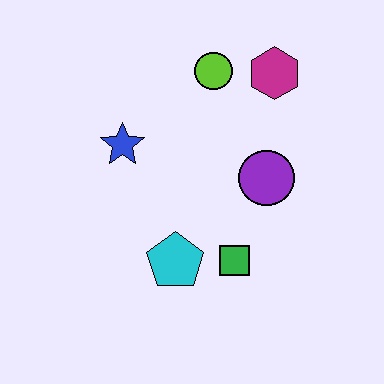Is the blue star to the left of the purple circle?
Yes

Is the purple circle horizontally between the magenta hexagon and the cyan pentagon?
Yes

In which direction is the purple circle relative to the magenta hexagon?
The purple circle is below the magenta hexagon.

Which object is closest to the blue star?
The lime circle is closest to the blue star.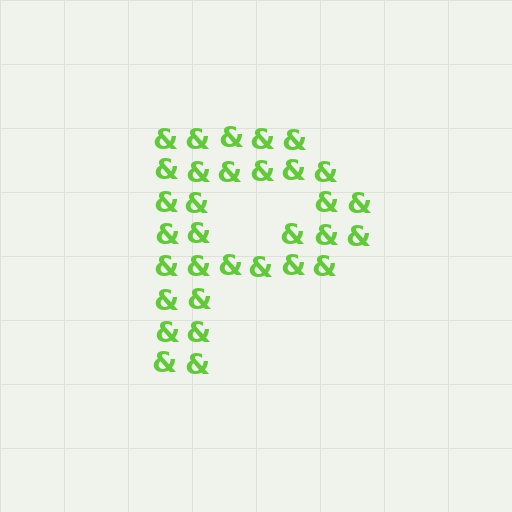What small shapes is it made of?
It is made of small ampersands.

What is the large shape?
The large shape is the letter P.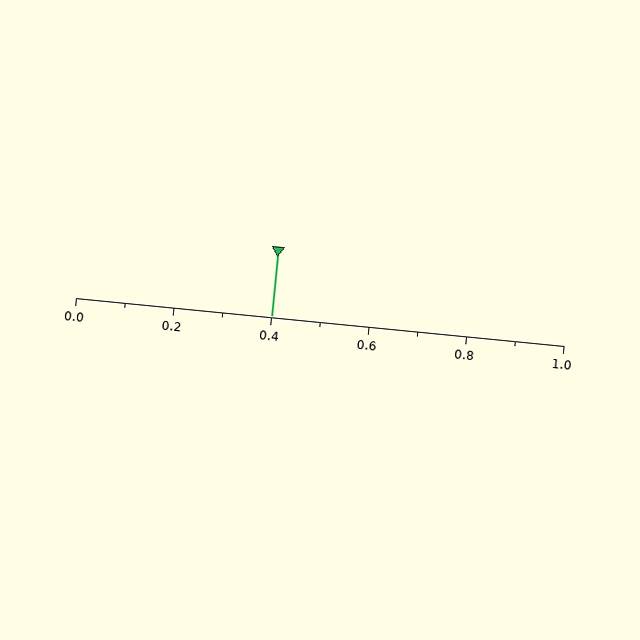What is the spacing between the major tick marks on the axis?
The major ticks are spaced 0.2 apart.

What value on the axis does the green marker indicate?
The marker indicates approximately 0.4.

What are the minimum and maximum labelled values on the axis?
The axis runs from 0.0 to 1.0.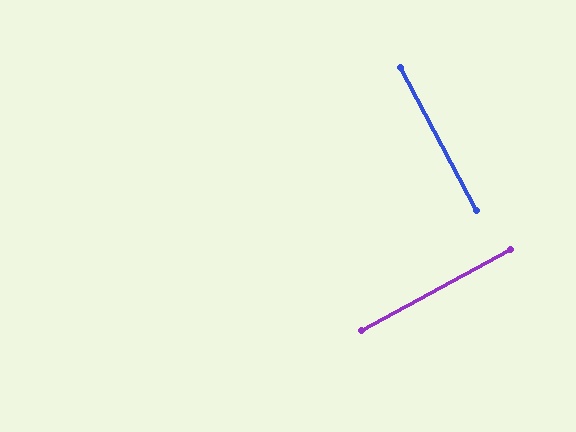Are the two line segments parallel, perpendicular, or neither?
Perpendicular — they meet at approximately 90°.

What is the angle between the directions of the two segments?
Approximately 90 degrees.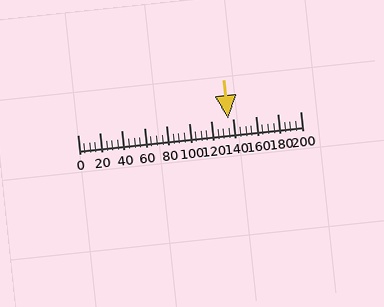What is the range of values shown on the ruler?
The ruler shows values from 0 to 200.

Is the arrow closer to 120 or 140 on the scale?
The arrow is closer to 140.